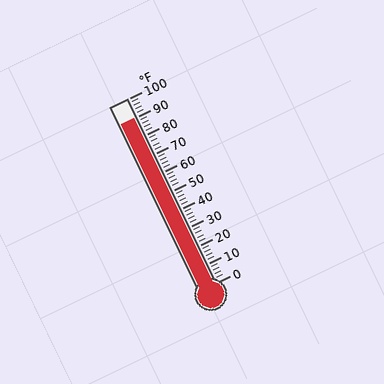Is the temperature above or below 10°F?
The temperature is above 10°F.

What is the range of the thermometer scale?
The thermometer scale ranges from 0°F to 100°F.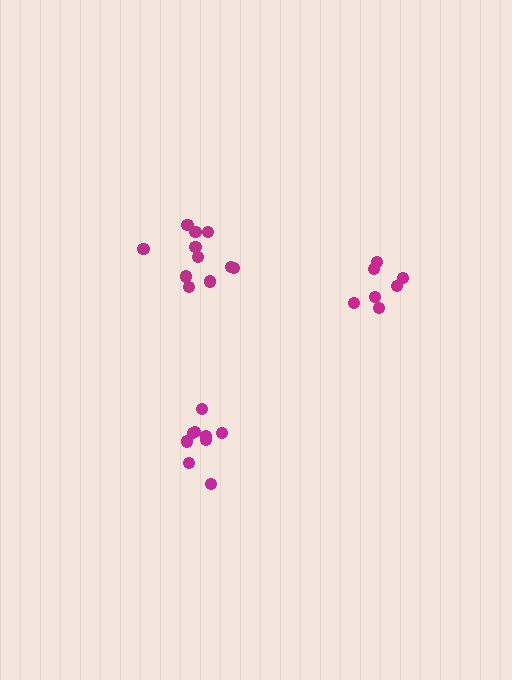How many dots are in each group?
Group 1: 7 dots, Group 2: 9 dots, Group 3: 11 dots (27 total).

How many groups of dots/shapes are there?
There are 3 groups.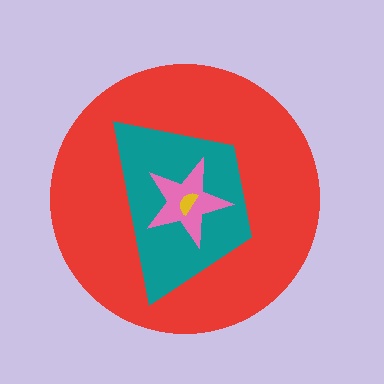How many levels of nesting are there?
4.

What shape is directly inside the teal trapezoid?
The pink star.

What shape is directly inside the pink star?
The yellow semicircle.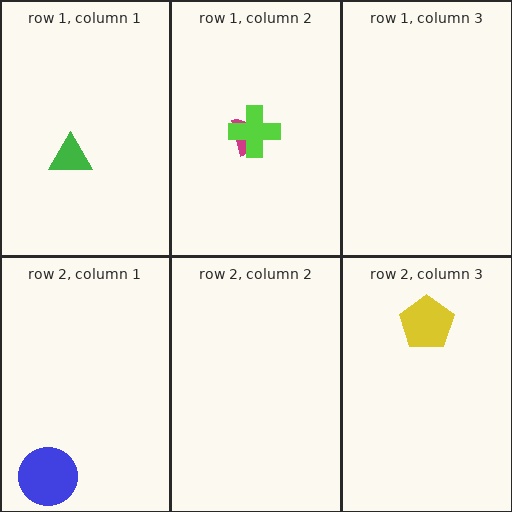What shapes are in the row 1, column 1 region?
The green triangle.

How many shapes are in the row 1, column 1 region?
1.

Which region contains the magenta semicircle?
The row 1, column 2 region.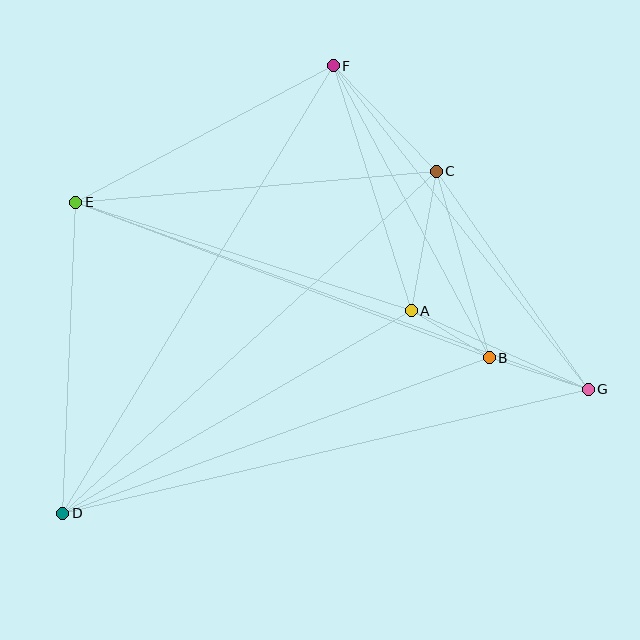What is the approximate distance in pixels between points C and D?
The distance between C and D is approximately 507 pixels.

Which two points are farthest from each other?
Points E and G are farthest from each other.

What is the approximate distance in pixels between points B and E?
The distance between B and E is approximately 442 pixels.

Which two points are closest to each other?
Points A and B are closest to each other.